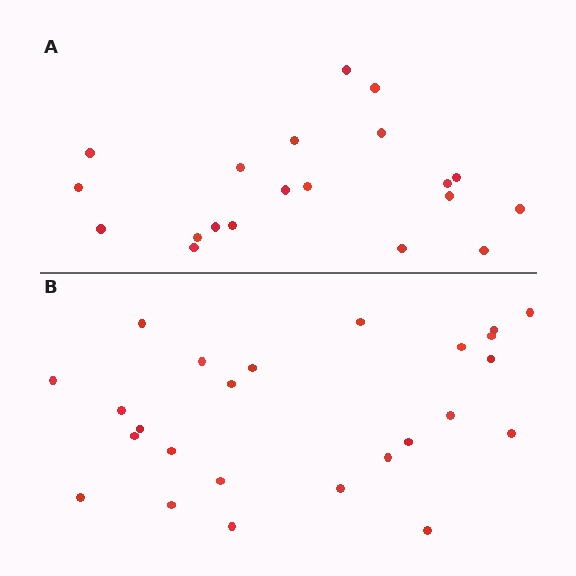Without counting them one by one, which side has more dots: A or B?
Region B (the bottom region) has more dots.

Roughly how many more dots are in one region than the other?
Region B has about 5 more dots than region A.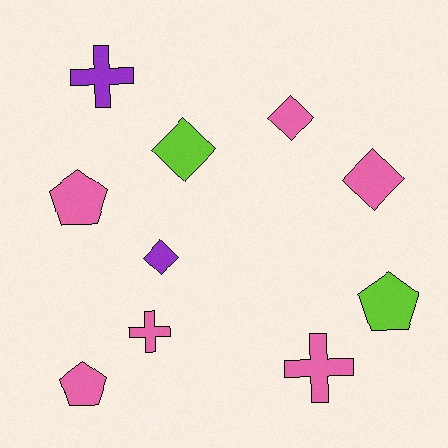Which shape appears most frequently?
Diamond, with 4 objects.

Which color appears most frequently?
Pink, with 6 objects.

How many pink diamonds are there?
There are 2 pink diamonds.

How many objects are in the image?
There are 10 objects.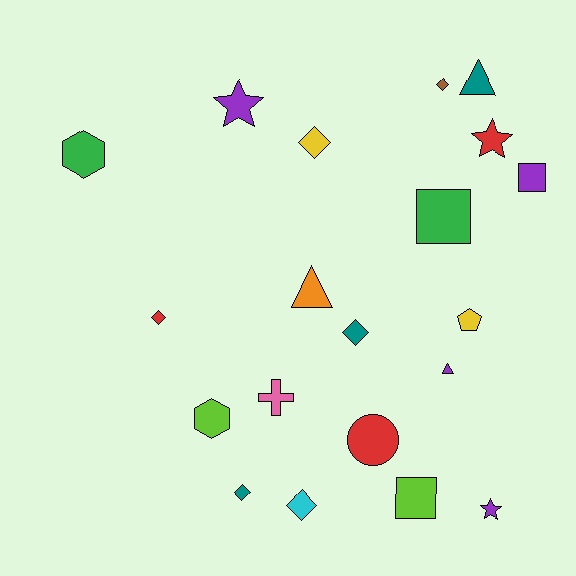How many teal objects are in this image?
There are 3 teal objects.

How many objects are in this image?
There are 20 objects.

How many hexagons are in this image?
There are 2 hexagons.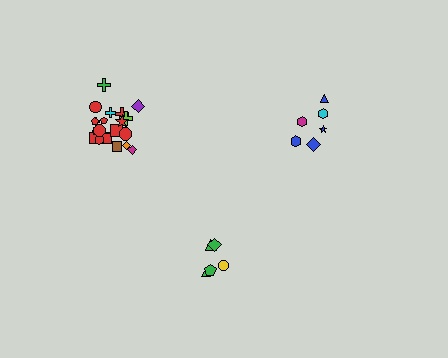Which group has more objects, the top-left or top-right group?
The top-left group.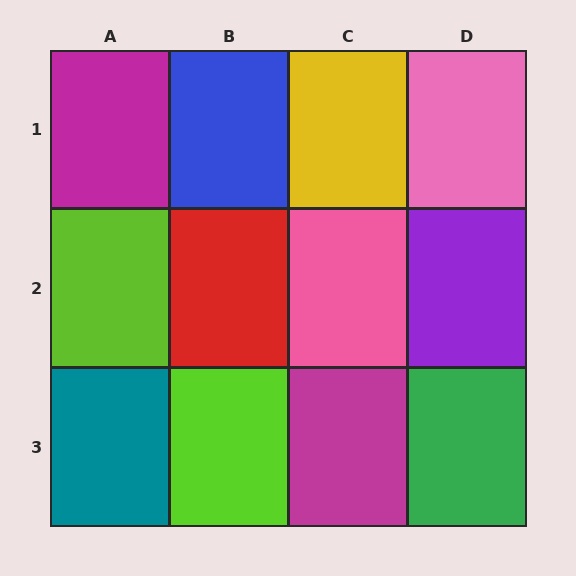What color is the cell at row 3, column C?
Magenta.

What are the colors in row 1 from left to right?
Magenta, blue, yellow, pink.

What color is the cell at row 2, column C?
Pink.